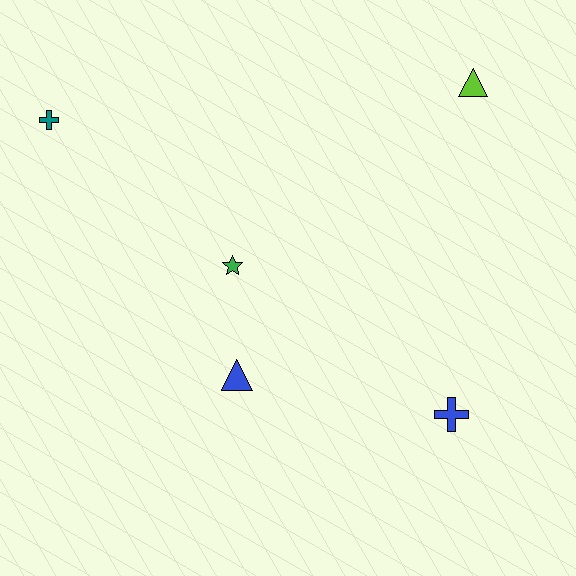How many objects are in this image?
There are 5 objects.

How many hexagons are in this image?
There are no hexagons.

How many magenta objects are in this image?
There are no magenta objects.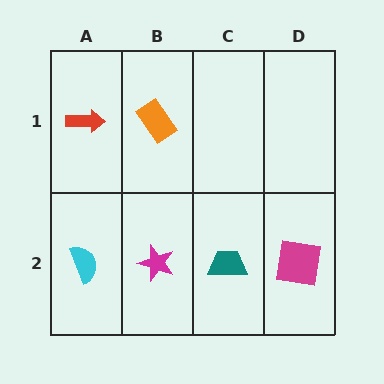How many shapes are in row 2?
4 shapes.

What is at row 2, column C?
A teal trapezoid.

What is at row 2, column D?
A magenta square.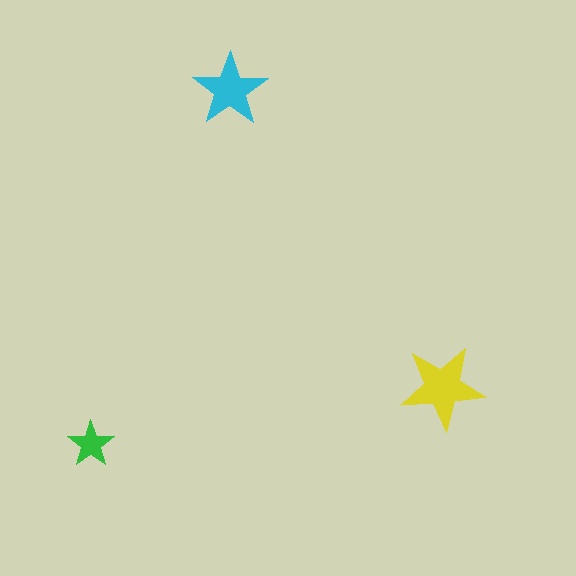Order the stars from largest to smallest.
the yellow one, the cyan one, the green one.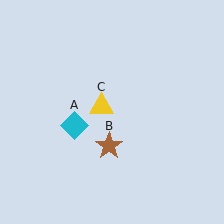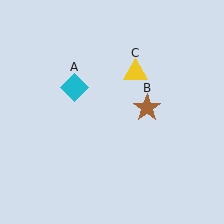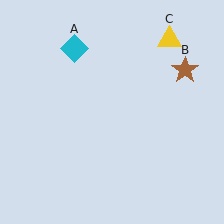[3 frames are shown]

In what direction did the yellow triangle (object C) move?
The yellow triangle (object C) moved up and to the right.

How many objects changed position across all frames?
3 objects changed position: cyan diamond (object A), brown star (object B), yellow triangle (object C).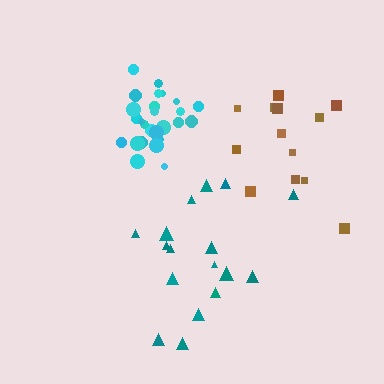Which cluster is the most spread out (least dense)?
Teal.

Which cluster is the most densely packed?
Cyan.